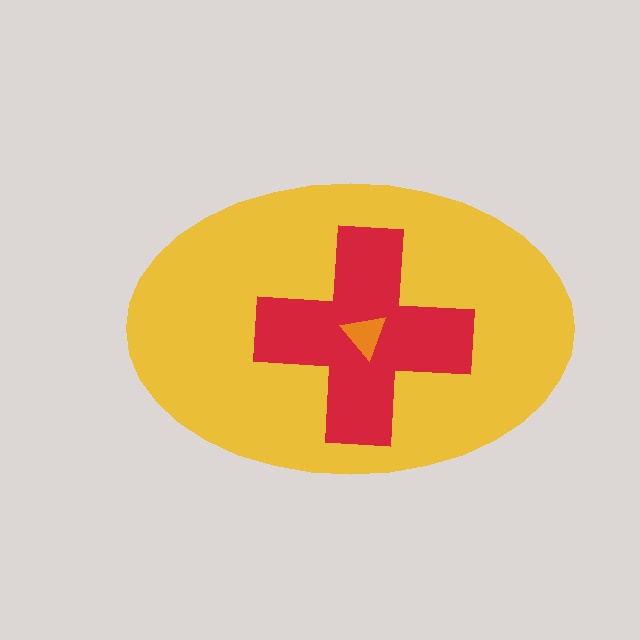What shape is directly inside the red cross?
The orange triangle.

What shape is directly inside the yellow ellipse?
The red cross.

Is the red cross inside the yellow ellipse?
Yes.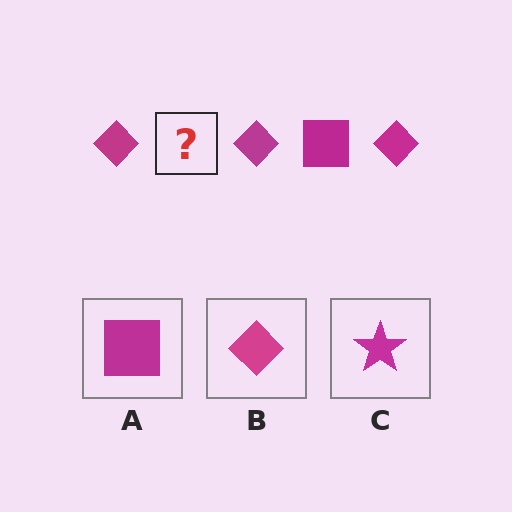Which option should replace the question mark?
Option A.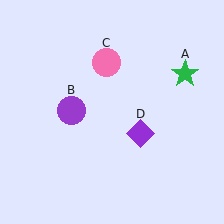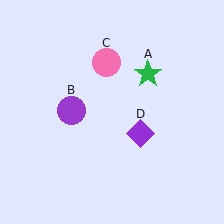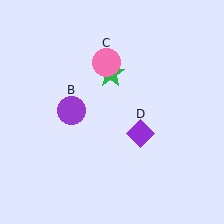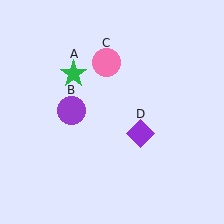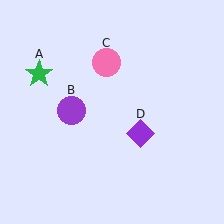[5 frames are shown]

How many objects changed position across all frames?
1 object changed position: green star (object A).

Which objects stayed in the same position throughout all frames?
Purple circle (object B) and pink circle (object C) and purple diamond (object D) remained stationary.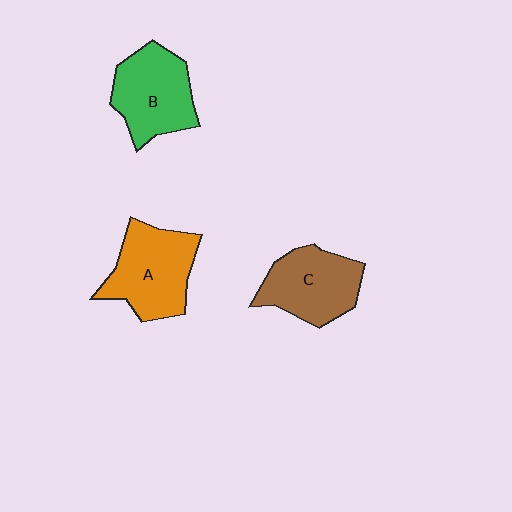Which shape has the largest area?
Shape A (orange).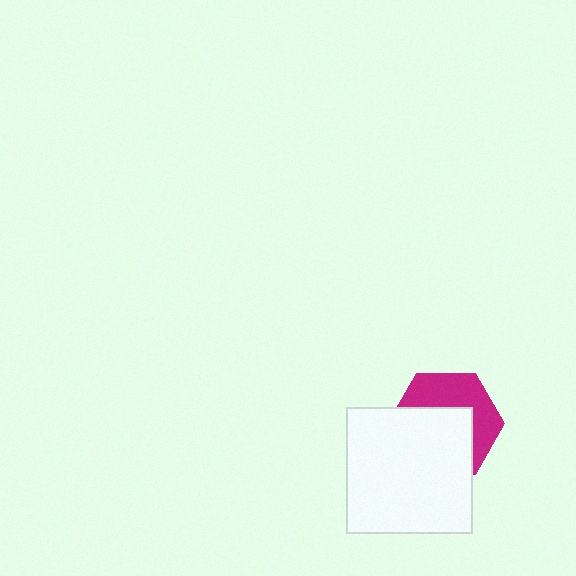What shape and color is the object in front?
The object in front is a white square.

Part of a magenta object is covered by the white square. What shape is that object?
It is a hexagon.